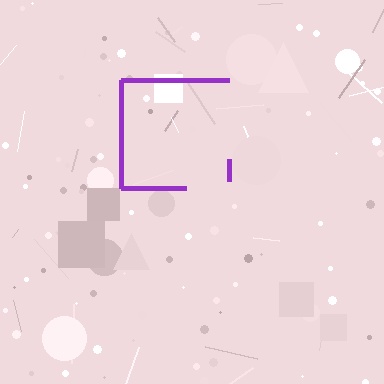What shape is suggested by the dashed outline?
The dashed outline suggests a square.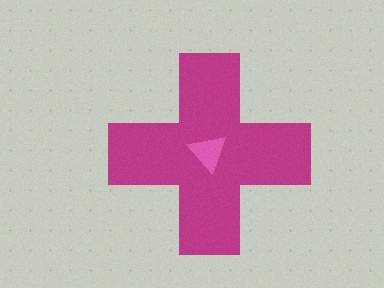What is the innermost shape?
The pink triangle.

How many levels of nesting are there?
2.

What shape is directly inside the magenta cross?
The pink triangle.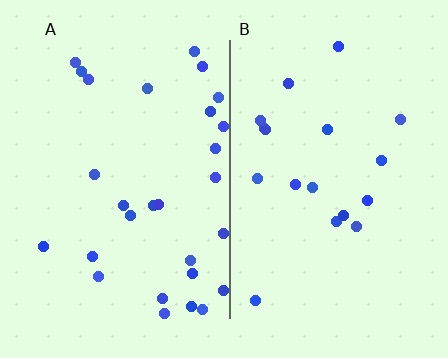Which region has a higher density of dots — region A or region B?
A (the left).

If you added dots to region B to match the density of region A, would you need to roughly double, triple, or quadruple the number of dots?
Approximately double.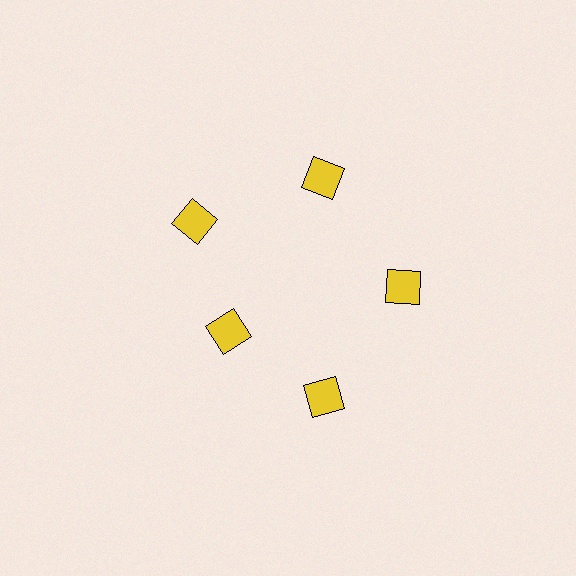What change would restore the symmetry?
The symmetry would be restored by moving it outward, back onto the ring so that all 5 squares sit at equal angles and equal distance from the center.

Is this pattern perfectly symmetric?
No. The 5 yellow squares are arranged in a ring, but one element near the 8 o'clock position is pulled inward toward the center, breaking the 5-fold rotational symmetry.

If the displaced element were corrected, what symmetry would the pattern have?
It would have 5-fold rotational symmetry — the pattern would map onto itself every 72 degrees.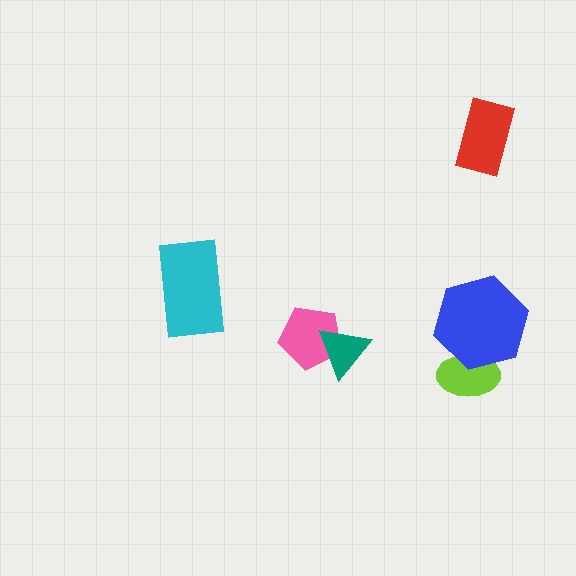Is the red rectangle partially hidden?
No, no other shape covers it.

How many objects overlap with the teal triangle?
1 object overlaps with the teal triangle.